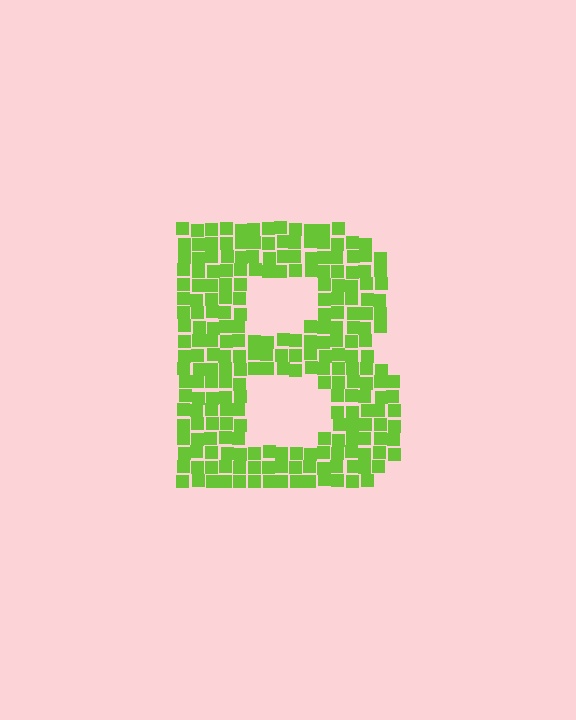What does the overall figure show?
The overall figure shows the letter B.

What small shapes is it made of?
It is made of small squares.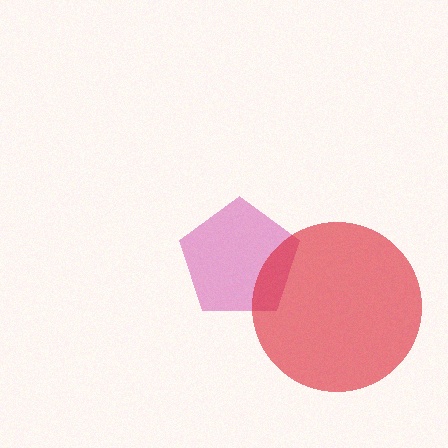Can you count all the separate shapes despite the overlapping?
Yes, there are 2 separate shapes.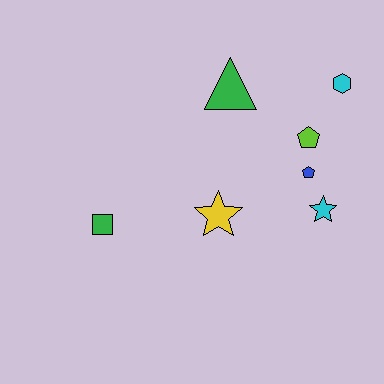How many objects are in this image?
There are 7 objects.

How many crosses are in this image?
There are no crosses.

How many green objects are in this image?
There are 2 green objects.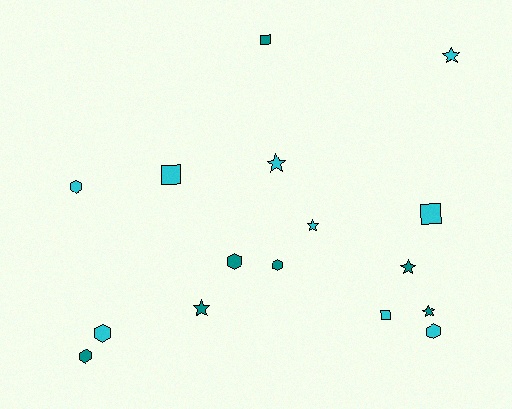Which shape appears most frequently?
Hexagon, with 6 objects.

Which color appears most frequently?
Cyan, with 9 objects.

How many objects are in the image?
There are 16 objects.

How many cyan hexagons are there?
There are 3 cyan hexagons.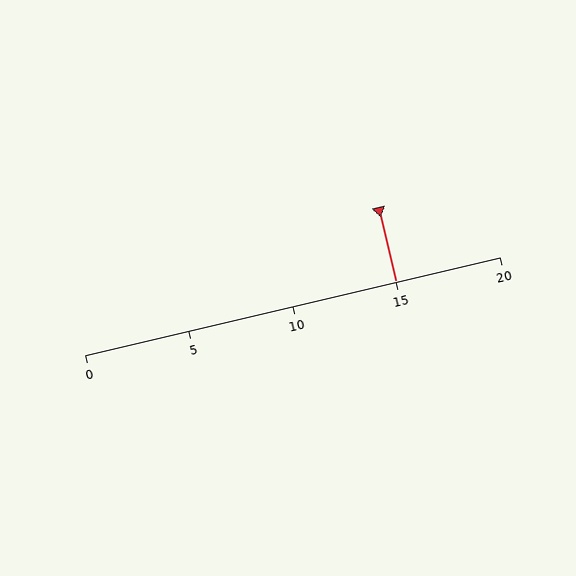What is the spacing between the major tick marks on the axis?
The major ticks are spaced 5 apart.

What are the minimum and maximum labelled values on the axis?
The axis runs from 0 to 20.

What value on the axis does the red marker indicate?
The marker indicates approximately 15.